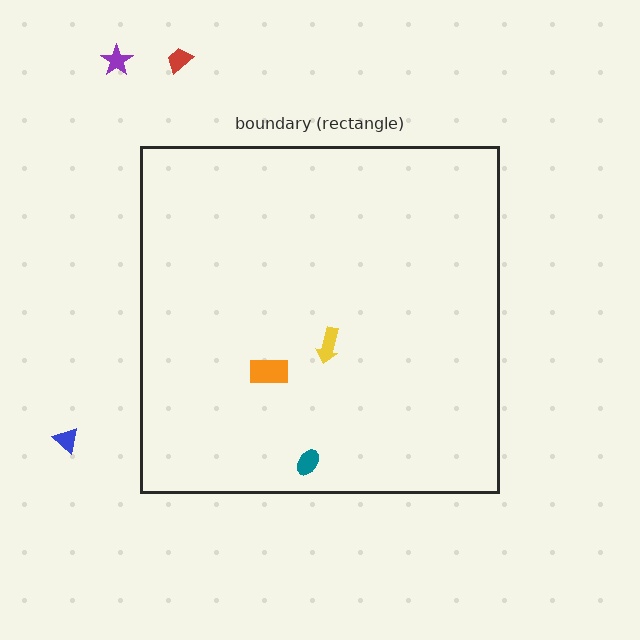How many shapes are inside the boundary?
3 inside, 3 outside.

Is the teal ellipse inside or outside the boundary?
Inside.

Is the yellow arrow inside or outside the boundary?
Inside.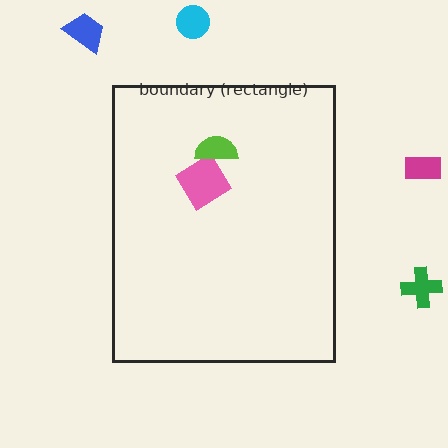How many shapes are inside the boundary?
2 inside, 4 outside.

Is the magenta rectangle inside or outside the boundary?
Outside.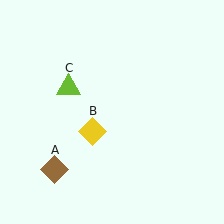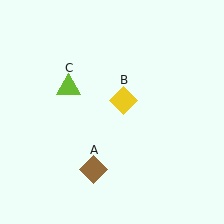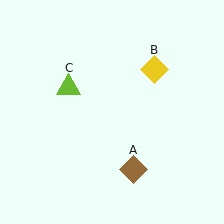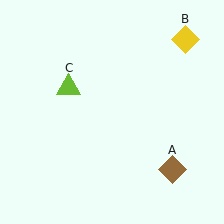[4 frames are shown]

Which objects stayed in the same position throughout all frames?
Lime triangle (object C) remained stationary.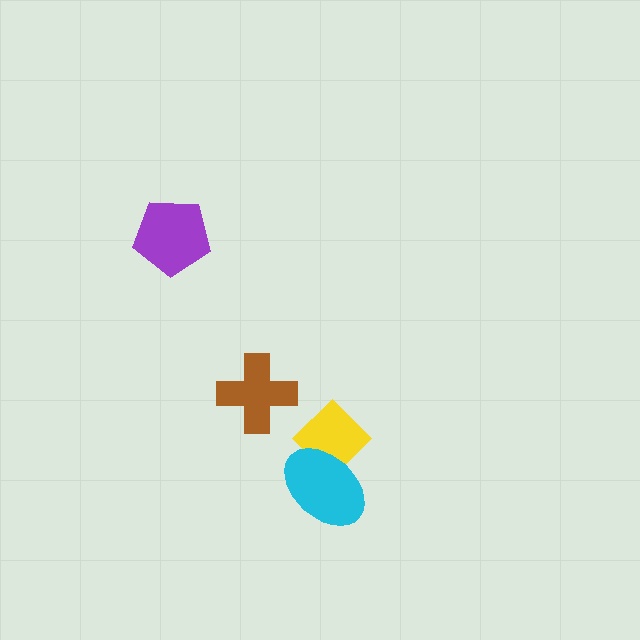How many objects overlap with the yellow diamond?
1 object overlaps with the yellow diamond.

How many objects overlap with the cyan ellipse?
1 object overlaps with the cyan ellipse.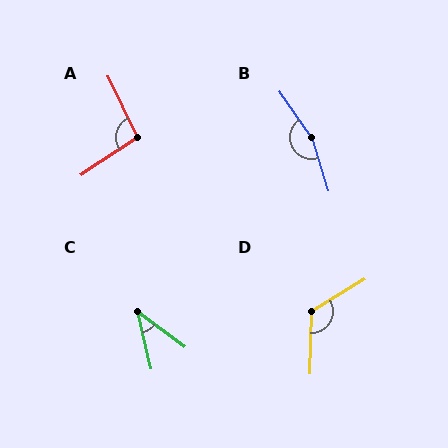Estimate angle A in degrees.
Approximately 98 degrees.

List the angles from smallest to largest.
C (40°), A (98°), D (122°), B (163°).